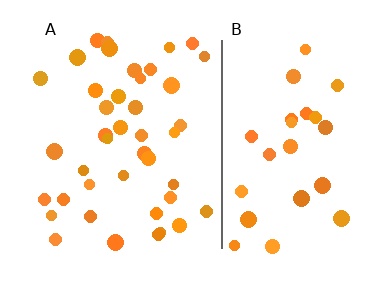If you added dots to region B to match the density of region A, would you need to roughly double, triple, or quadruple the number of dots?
Approximately double.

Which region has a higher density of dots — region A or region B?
A (the left).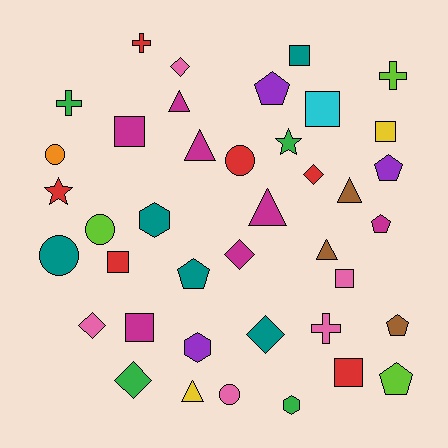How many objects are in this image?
There are 40 objects.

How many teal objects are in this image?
There are 5 teal objects.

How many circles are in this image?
There are 5 circles.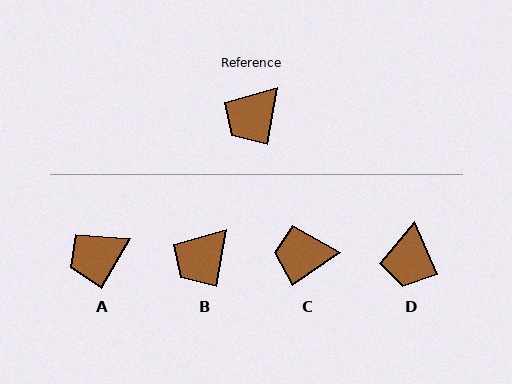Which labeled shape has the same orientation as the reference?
B.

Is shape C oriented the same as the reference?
No, it is off by about 46 degrees.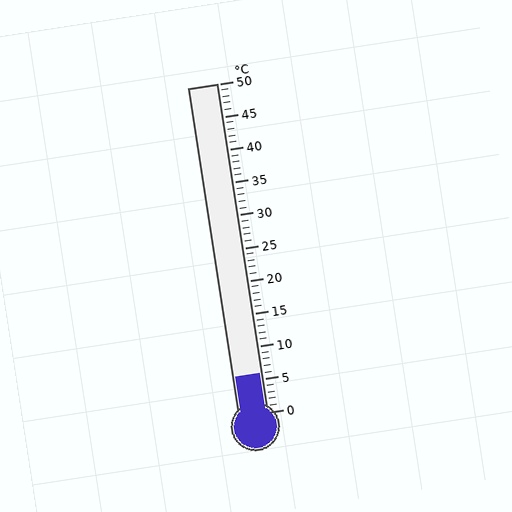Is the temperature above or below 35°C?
The temperature is below 35°C.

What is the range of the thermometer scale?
The thermometer scale ranges from 0°C to 50°C.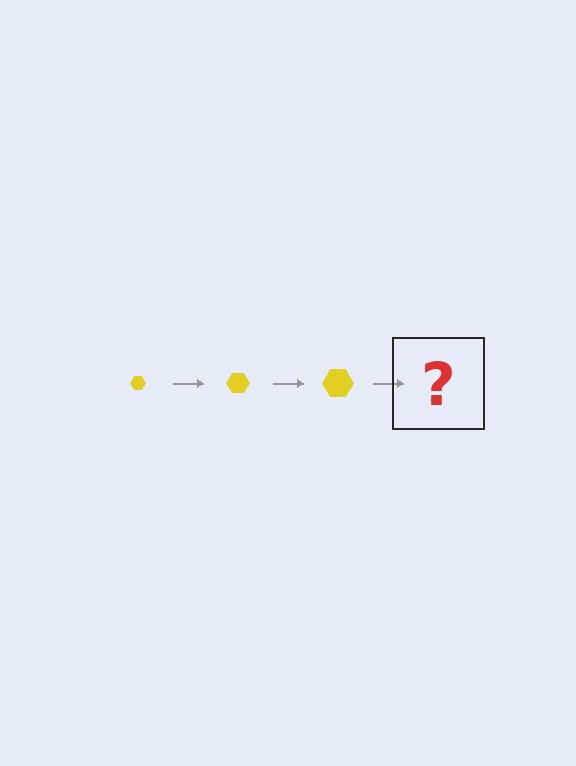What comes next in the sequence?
The next element should be a yellow hexagon, larger than the previous one.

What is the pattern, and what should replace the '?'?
The pattern is that the hexagon gets progressively larger each step. The '?' should be a yellow hexagon, larger than the previous one.